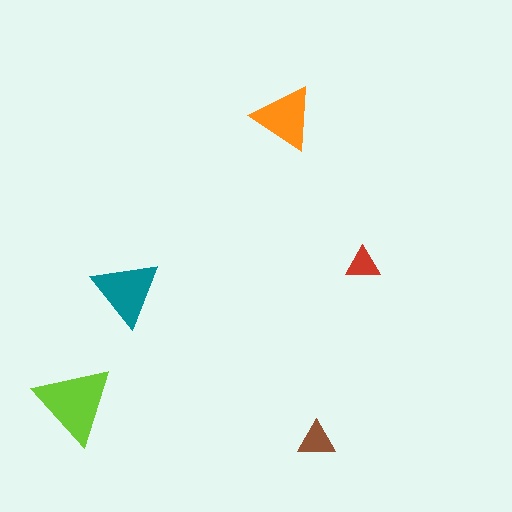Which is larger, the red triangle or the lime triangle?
The lime one.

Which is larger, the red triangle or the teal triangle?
The teal one.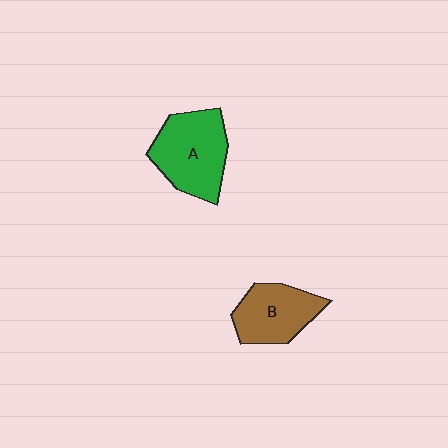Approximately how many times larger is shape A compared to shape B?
Approximately 1.3 times.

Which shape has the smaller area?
Shape B (brown).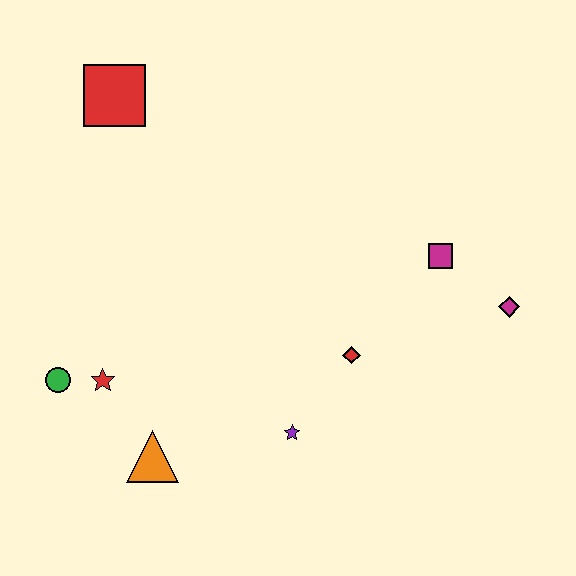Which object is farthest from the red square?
The magenta diamond is farthest from the red square.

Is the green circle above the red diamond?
No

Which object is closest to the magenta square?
The magenta diamond is closest to the magenta square.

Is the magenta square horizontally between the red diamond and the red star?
No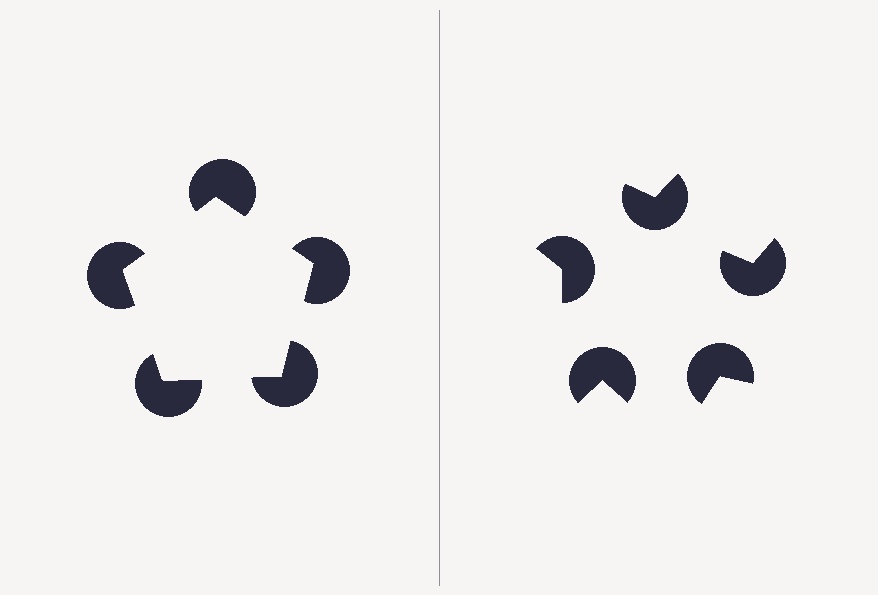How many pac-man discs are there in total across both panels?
10 — 5 on each side.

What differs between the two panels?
The pac-man discs are positioned identically on both sides; only the wedge orientations differ. On the left they align to a pentagon; on the right they are misaligned.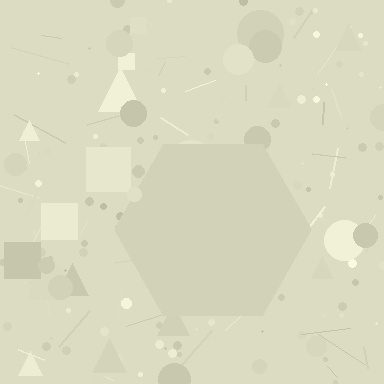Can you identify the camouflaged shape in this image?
The camouflaged shape is a hexagon.